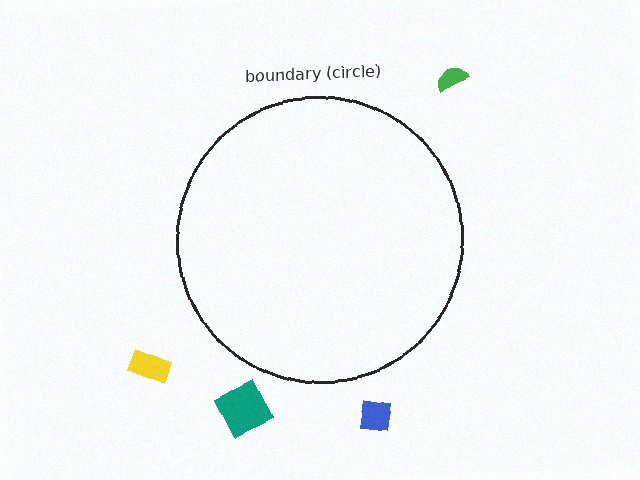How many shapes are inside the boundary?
0 inside, 4 outside.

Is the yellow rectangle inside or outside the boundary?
Outside.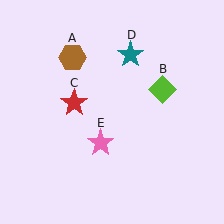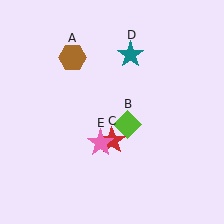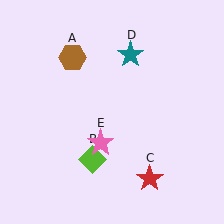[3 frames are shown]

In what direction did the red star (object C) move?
The red star (object C) moved down and to the right.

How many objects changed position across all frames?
2 objects changed position: lime diamond (object B), red star (object C).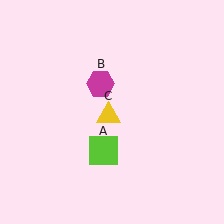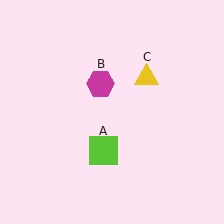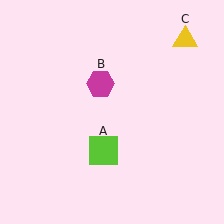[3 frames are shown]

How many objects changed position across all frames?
1 object changed position: yellow triangle (object C).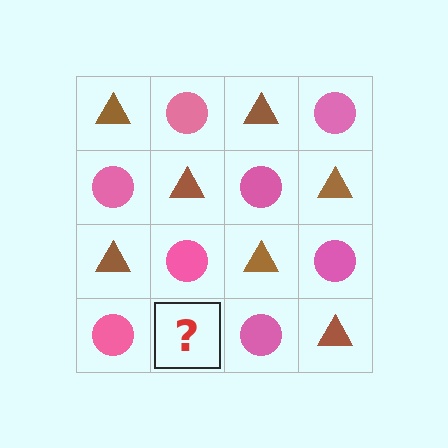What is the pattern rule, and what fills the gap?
The rule is that it alternates brown triangle and pink circle in a checkerboard pattern. The gap should be filled with a brown triangle.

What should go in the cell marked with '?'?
The missing cell should contain a brown triangle.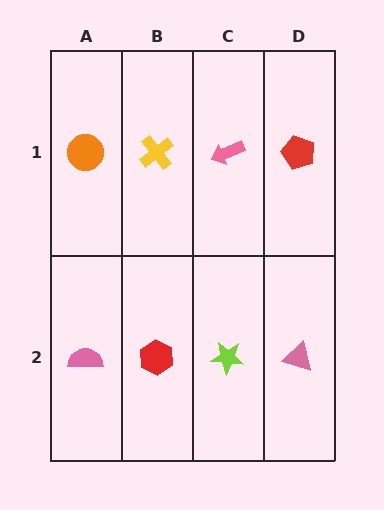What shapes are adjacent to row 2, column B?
A yellow cross (row 1, column B), a pink semicircle (row 2, column A), a lime star (row 2, column C).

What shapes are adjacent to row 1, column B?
A red hexagon (row 2, column B), an orange circle (row 1, column A), a pink arrow (row 1, column C).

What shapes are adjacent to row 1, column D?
A pink triangle (row 2, column D), a pink arrow (row 1, column C).